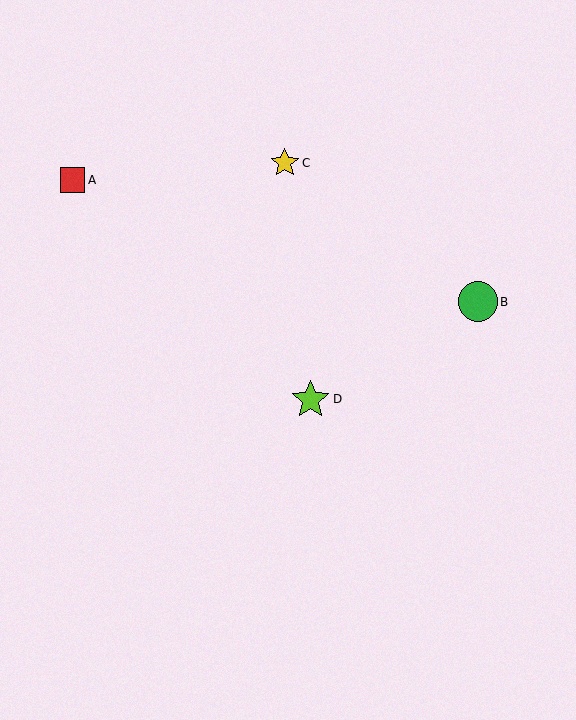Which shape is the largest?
The green circle (labeled B) is the largest.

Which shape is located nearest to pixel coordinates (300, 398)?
The lime star (labeled D) at (310, 399) is nearest to that location.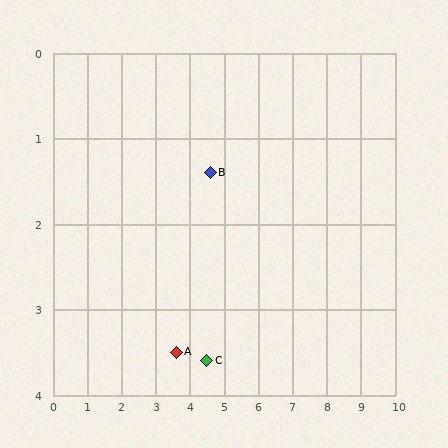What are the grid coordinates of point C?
Point C is at approximately (4.5, 3.6).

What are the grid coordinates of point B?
Point B is at approximately (4.6, 1.4).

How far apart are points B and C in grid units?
Points B and C are about 2.2 grid units apart.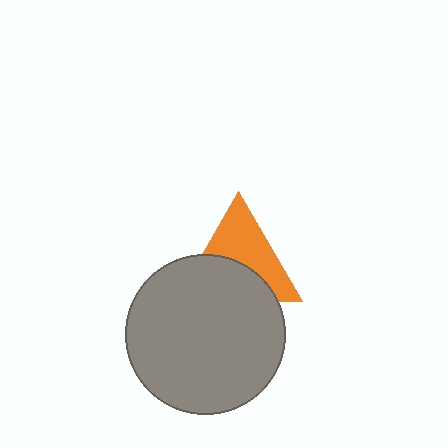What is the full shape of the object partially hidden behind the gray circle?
The partially hidden object is an orange triangle.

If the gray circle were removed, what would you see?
You would see the complete orange triangle.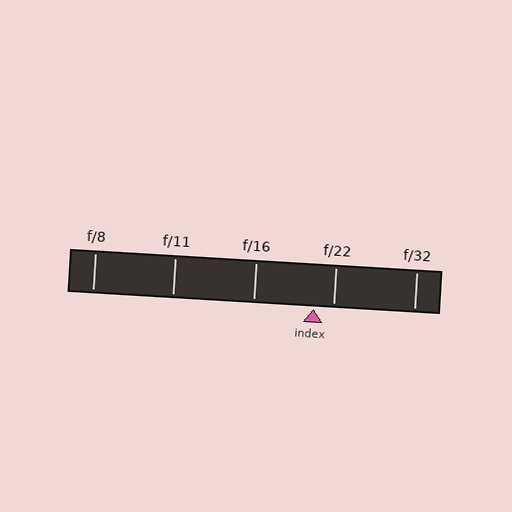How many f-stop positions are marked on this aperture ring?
There are 5 f-stop positions marked.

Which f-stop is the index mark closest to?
The index mark is closest to f/22.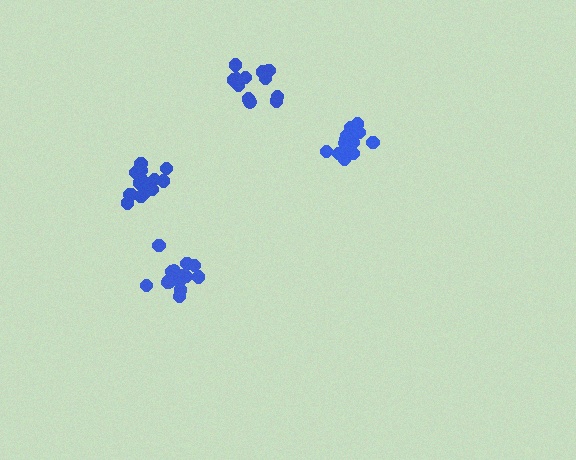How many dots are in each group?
Group 1: 17 dots, Group 2: 16 dots, Group 3: 16 dots, Group 4: 13 dots (62 total).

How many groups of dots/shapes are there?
There are 4 groups.